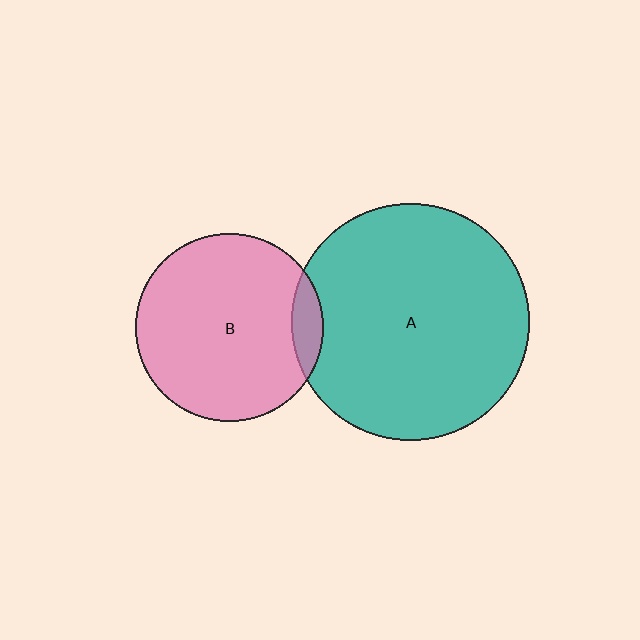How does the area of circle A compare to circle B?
Approximately 1.6 times.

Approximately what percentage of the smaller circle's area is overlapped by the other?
Approximately 10%.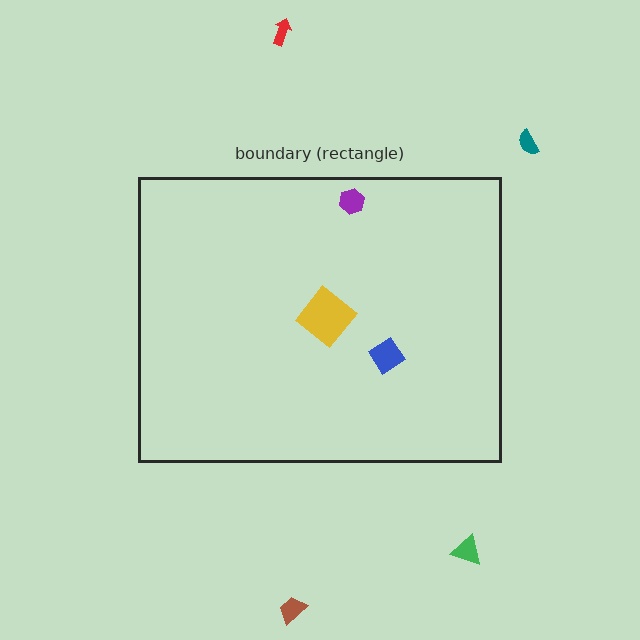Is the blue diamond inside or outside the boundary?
Inside.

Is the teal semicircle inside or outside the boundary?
Outside.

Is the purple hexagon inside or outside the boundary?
Inside.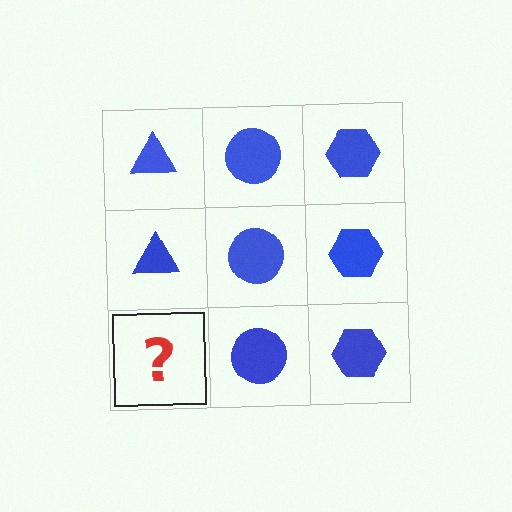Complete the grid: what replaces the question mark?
The question mark should be replaced with a blue triangle.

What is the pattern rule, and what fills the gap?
The rule is that each column has a consistent shape. The gap should be filled with a blue triangle.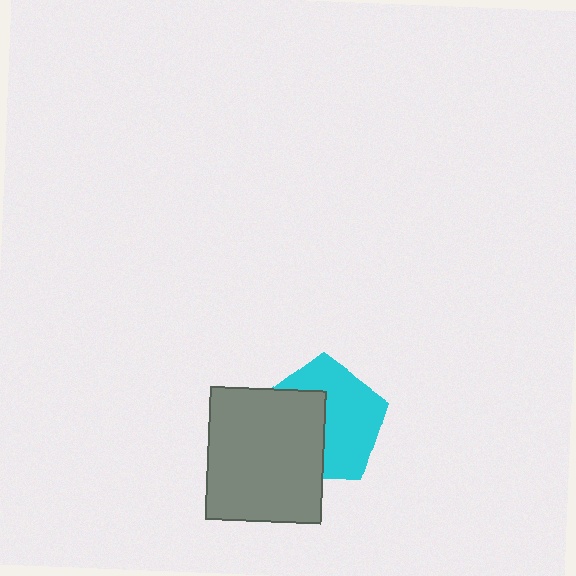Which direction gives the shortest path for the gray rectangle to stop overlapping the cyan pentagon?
Moving left gives the shortest separation.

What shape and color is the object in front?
The object in front is a gray rectangle.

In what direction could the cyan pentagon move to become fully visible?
The cyan pentagon could move right. That would shift it out from behind the gray rectangle entirely.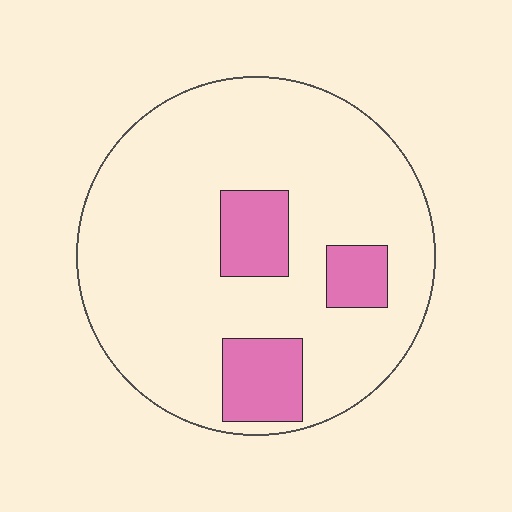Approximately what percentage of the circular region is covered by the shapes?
Approximately 15%.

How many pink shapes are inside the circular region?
3.